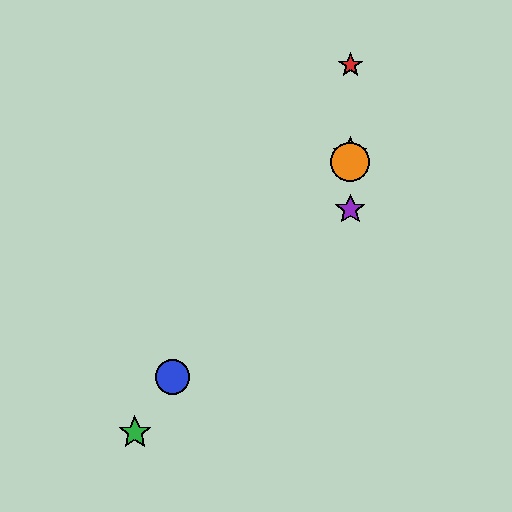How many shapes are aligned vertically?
4 shapes (the red star, the yellow star, the purple star, the orange circle) are aligned vertically.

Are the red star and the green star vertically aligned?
No, the red star is at x≈350 and the green star is at x≈135.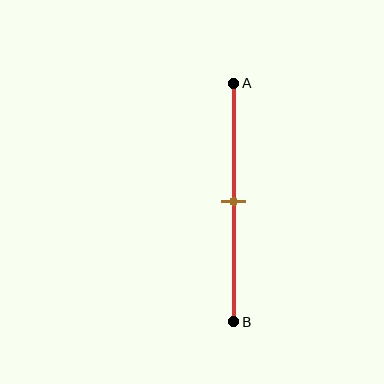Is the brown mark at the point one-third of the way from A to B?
No, the mark is at about 50% from A, not at the 33% one-third point.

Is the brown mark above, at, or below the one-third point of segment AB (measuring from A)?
The brown mark is below the one-third point of segment AB.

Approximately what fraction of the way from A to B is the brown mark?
The brown mark is approximately 50% of the way from A to B.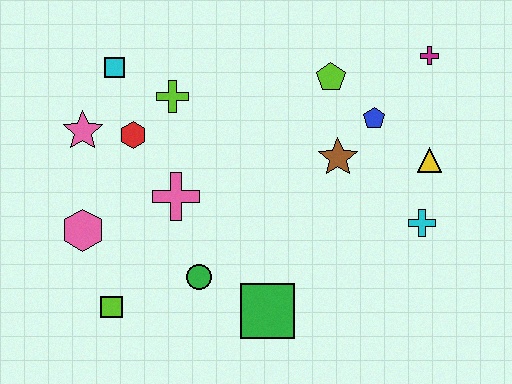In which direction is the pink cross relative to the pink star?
The pink cross is to the right of the pink star.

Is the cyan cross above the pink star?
No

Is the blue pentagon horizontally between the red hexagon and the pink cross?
No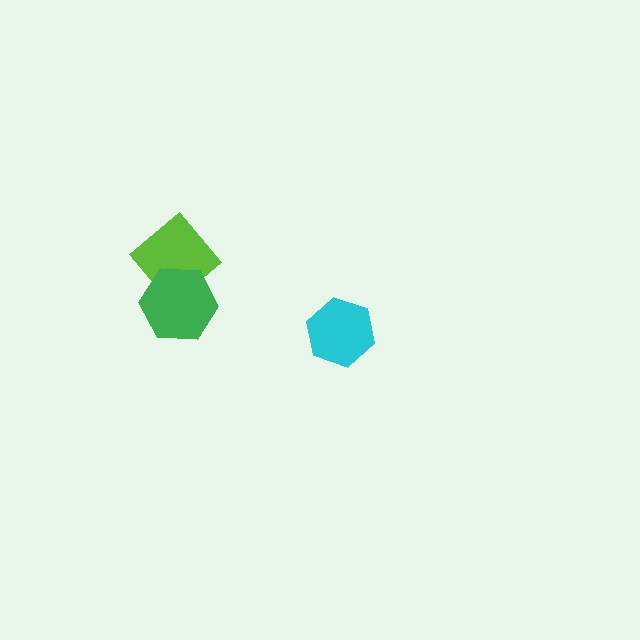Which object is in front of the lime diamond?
The green hexagon is in front of the lime diamond.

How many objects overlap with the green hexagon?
1 object overlaps with the green hexagon.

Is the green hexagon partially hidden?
No, no other shape covers it.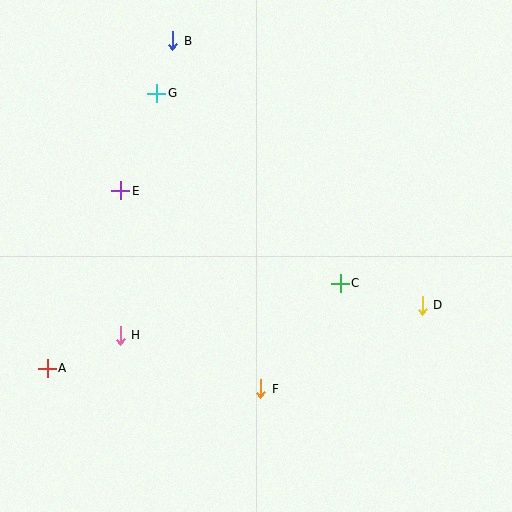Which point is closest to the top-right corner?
Point D is closest to the top-right corner.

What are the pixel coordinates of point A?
Point A is at (47, 368).